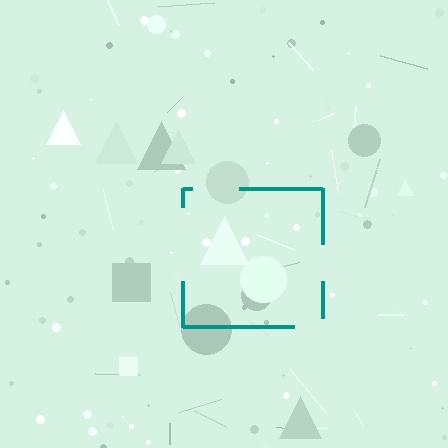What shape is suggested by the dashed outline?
The dashed outline suggests a square.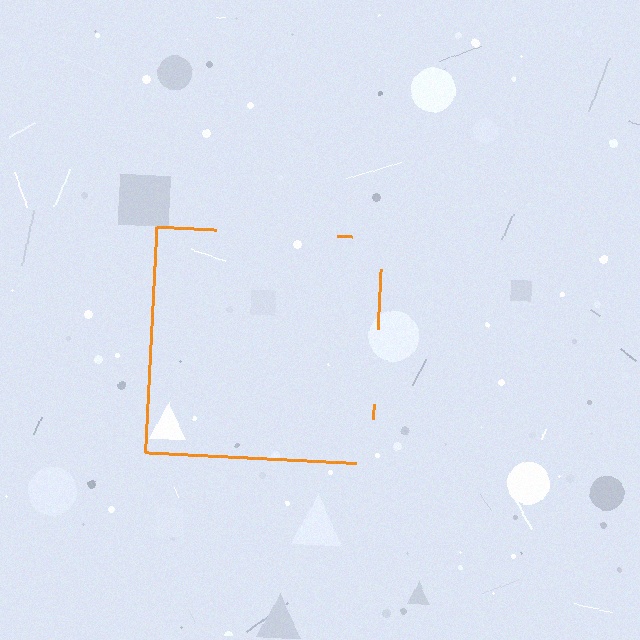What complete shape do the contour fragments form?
The contour fragments form a square.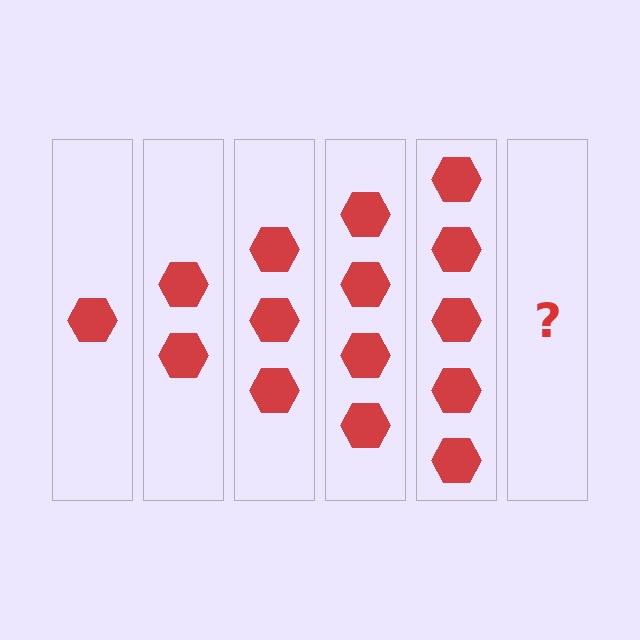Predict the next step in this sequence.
The next step is 6 hexagons.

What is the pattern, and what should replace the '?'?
The pattern is that each step adds one more hexagon. The '?' should be 6 hexagons.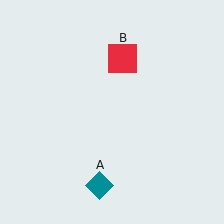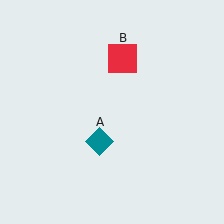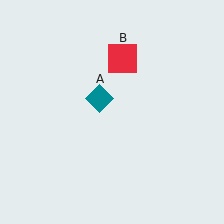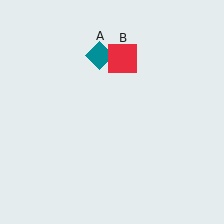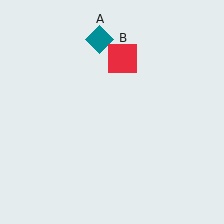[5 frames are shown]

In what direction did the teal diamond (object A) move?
The teal diamond (object A) moved up.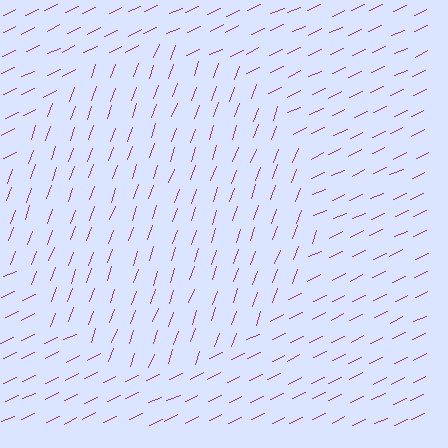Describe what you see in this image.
The image is filled with small purple line segments. A circle region in the image has lines oriented differently from the surrounding lines, creating a visible texture boundary.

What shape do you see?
I see a circle.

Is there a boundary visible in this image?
Yes, there is a texture boundary formed by a change in line orientation.